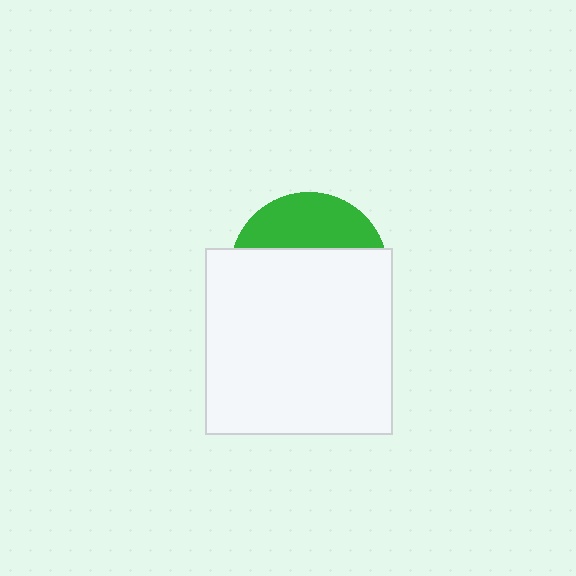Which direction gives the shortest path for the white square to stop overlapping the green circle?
Moving down gives the shortest separation.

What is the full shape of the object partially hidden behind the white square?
The partially hidden object is a green circle.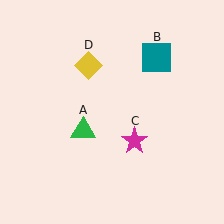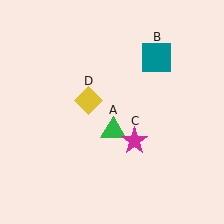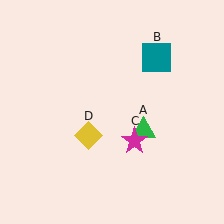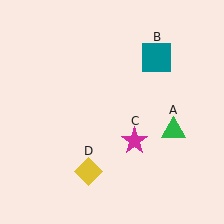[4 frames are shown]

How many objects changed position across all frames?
2 objects changed position: green triangle (object A), yellow diamond (object D).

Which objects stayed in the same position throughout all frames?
Teal square (object B) and magenta star (object C) remained stationary.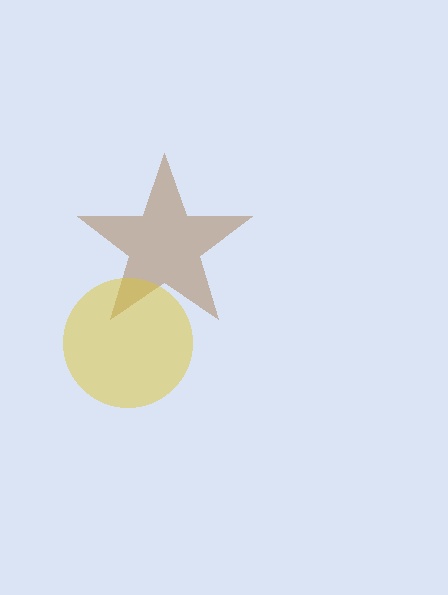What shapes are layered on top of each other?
The layered shapes are: a brown star, a yellow circle.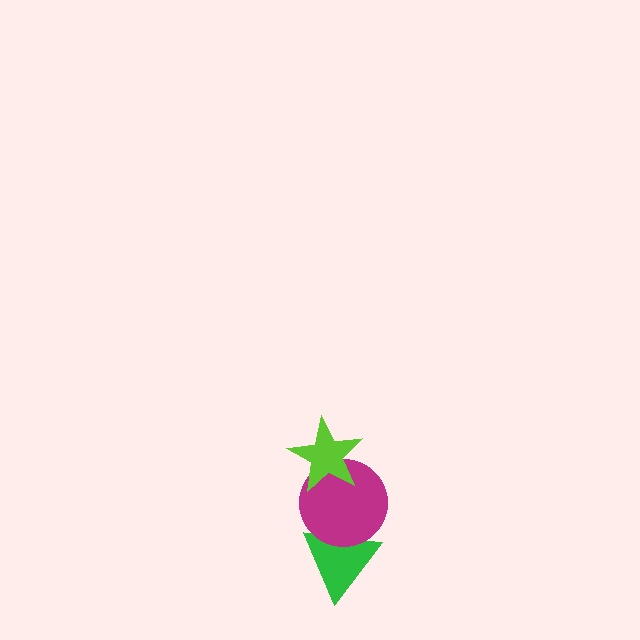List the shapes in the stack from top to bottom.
From top to bottom: the lime star, the magenta circle, the green triangle.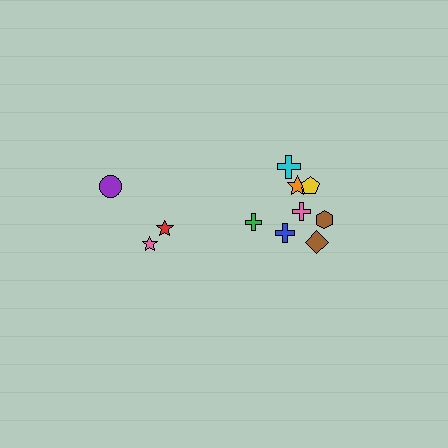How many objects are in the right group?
There are 8 objects.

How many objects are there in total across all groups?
There are 11 objects.